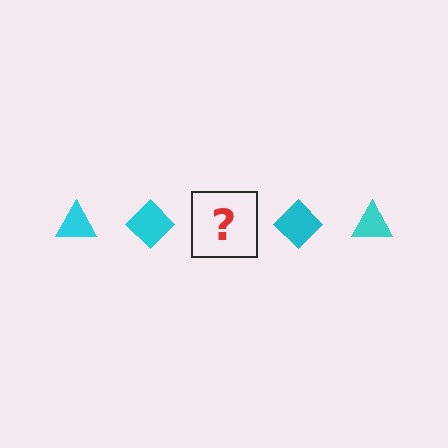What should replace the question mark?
The question mark should be replaced with a cyan triangle.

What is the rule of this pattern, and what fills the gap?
The rule is that the pattern cycles through triangle, diamond shapes in cyan. The gap should be filled with a cyan triangle.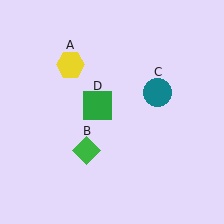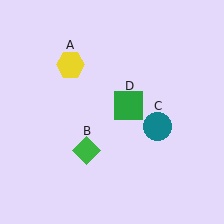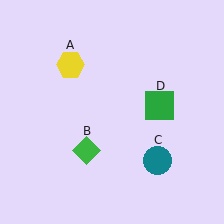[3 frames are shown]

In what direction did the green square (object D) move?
The green square (object D) moved right.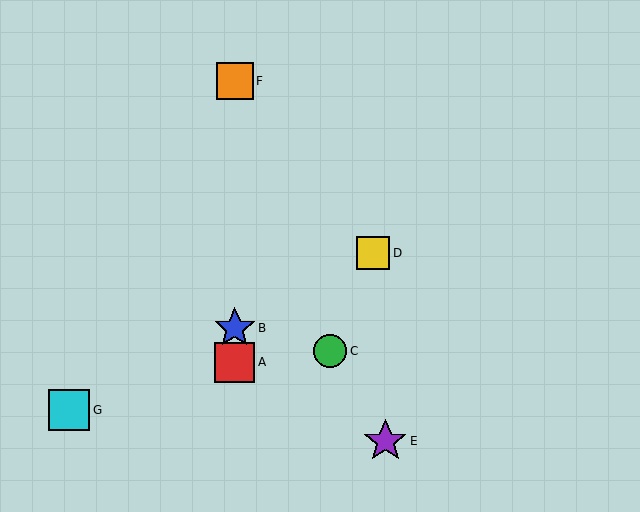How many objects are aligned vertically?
3 objects (A, B, F) are aligned vertically.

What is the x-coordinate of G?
Object G is at x≈69.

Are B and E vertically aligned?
No, B is at x≈235 and E is at x≈385.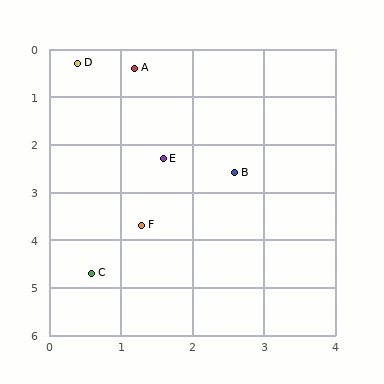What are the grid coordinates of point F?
Point F is at approximately (1.3, 3.7).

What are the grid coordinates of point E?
Point E is at approximately (1.6, 2.3).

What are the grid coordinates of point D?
Point D is at approximately (0.4, 0.3).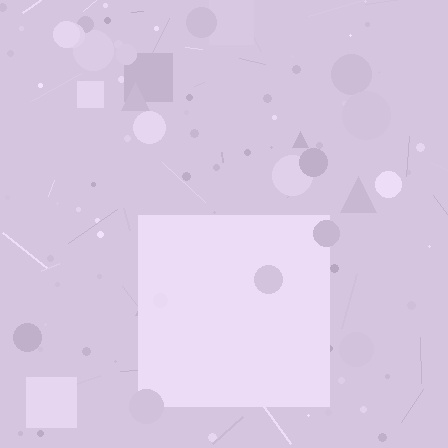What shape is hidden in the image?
A square is hidden in the image.